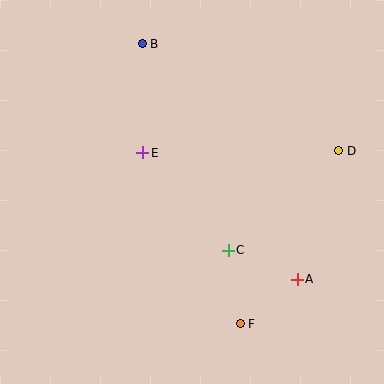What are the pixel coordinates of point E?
Point E is at (143, 153).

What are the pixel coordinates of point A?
Point A is at (297, 279).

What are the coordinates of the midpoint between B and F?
The midpoint between B and F is at (191, 184).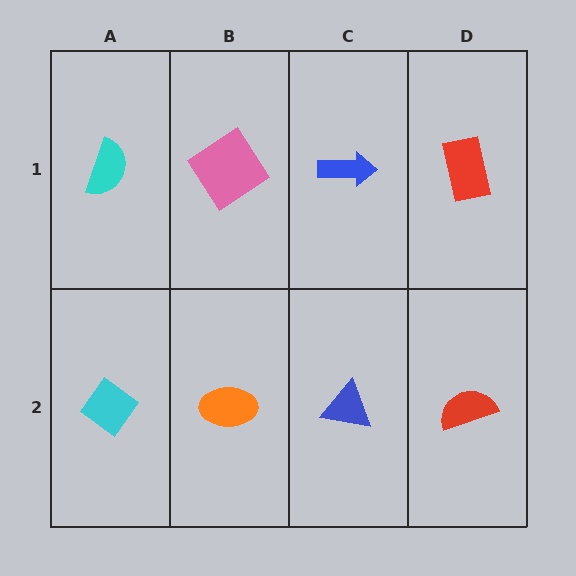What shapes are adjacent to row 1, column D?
A red semicircle (row 2, column D), a blue arrow (row 1, column C).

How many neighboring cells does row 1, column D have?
2.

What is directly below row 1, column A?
A cyan diamond.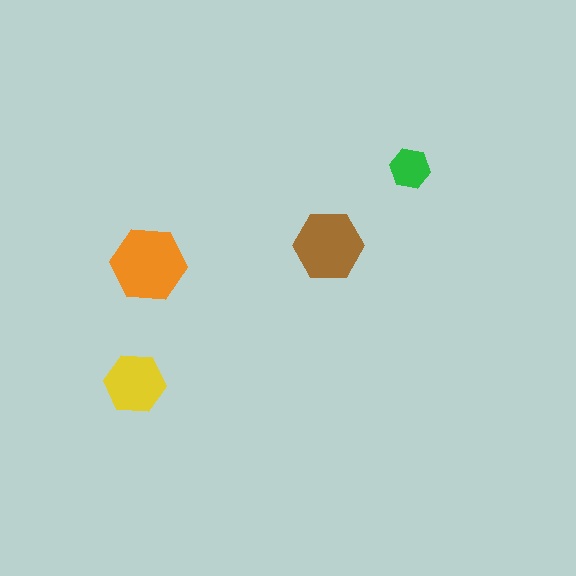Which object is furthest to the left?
The yellow hexagon is leftmost.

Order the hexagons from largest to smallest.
the orange one, the brown one, the yellow one, the green one.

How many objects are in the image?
There are 4 objects in the image.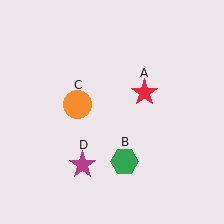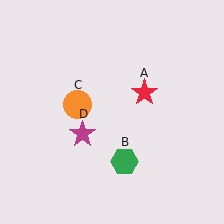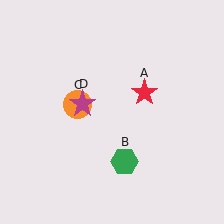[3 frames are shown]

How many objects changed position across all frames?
1 object changed position: magenta star (object D).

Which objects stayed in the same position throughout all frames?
Red star (object A) and green hexagon (object B) and orange circle (object C) remained stationary.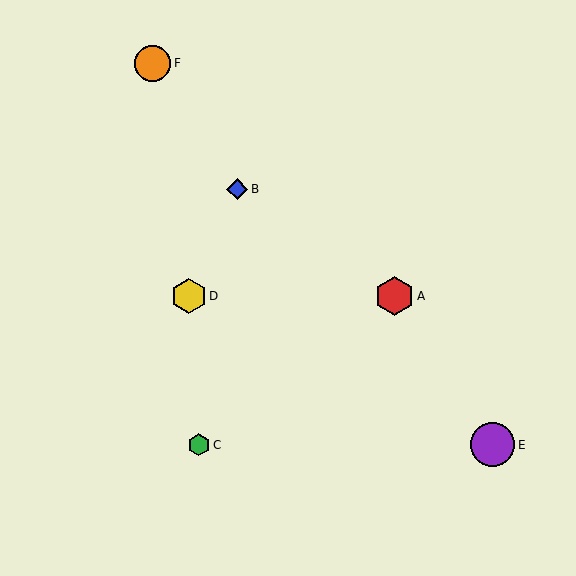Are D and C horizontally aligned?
No, D is at y≈296 and C is at y≈445.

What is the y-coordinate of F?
Object F is at y≈63.